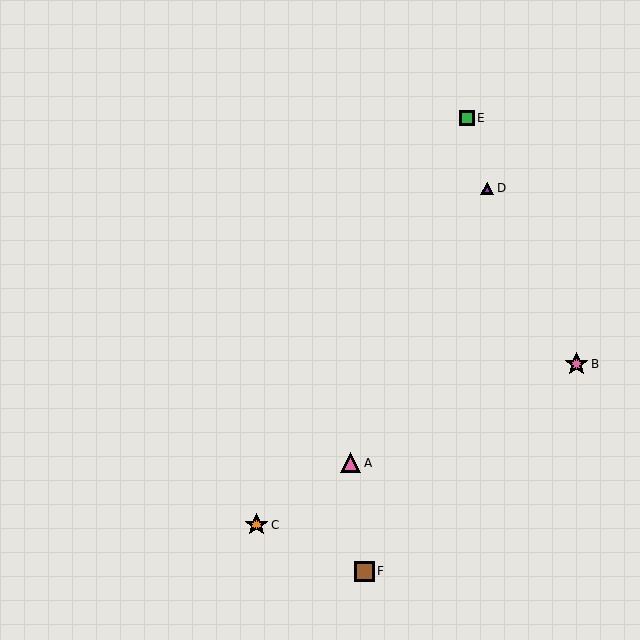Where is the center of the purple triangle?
The center of the purple triangle is at (487, 188).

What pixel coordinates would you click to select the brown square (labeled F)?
Click at (364, 571) to select the brown square F.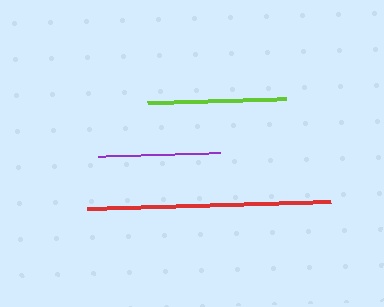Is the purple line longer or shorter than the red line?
The red line is longer than the purple line.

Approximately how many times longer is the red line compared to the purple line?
The red line is approximately 2.0 times the length of the purple line.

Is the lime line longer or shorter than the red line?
The red line is longer than the lime line.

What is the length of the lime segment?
The lime segment is approximately 140 pixels long.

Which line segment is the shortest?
The purple line is the shortest at approximately 121 pixels.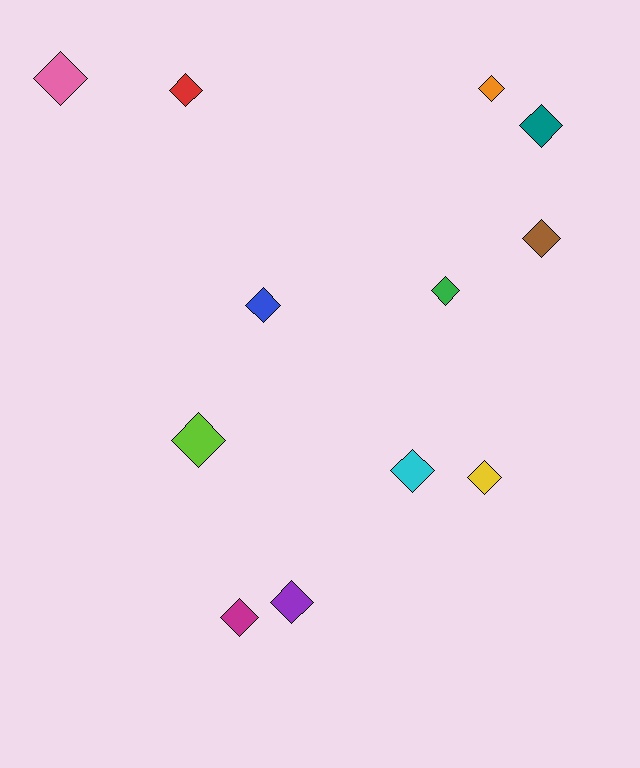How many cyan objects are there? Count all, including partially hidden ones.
There is 1 cyan object.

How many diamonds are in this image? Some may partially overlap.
There are 12 diamonds.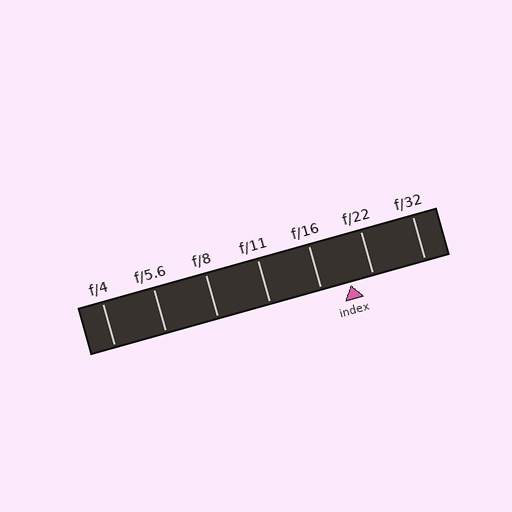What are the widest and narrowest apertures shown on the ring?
The widest aperture shown is f/4 and the narrowest is f/32.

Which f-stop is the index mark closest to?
The index mark is closest to f/22.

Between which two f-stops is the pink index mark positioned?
The index mark is between f/16 and f/22.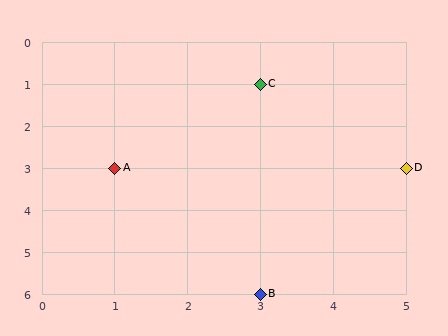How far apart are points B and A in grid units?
Points B and A are 2 columns and 3 rows apart (about 3.6 grid units diagonally).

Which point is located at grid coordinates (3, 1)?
Point C is at (3, 1).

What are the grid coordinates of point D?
Point D is at grid coordinates (5, 3).